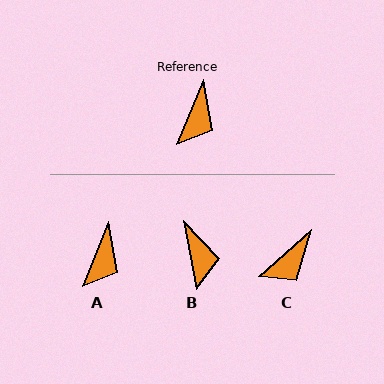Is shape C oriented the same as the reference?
No, it is off by about 27 degrees.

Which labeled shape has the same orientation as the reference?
A.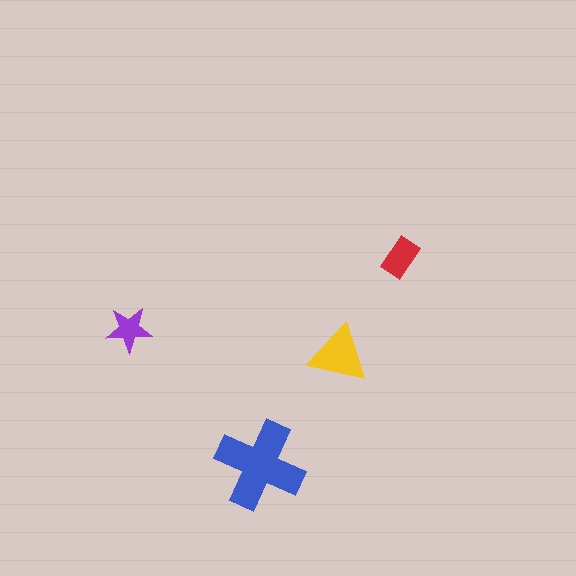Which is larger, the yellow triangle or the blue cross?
The blue cross.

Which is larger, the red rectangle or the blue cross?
The blue cross.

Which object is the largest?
The blue cross.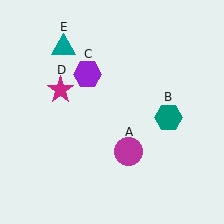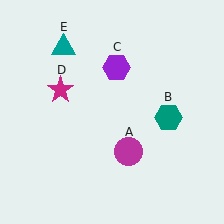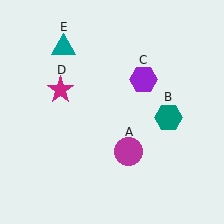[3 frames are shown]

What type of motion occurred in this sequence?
The purple hexagon (object C) rotated clockwise around the center of the scene.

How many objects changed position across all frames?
1 object changed position: purple hexagon (object C).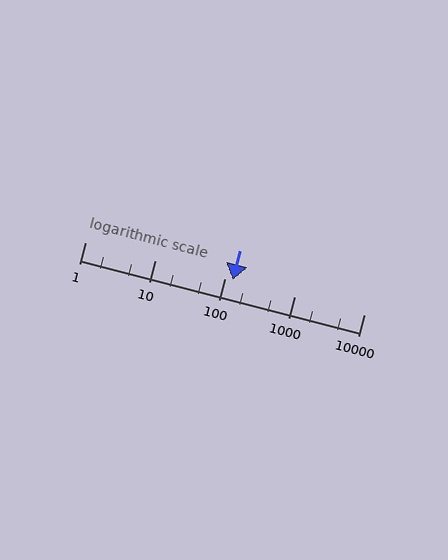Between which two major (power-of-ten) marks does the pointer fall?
The pointer is between 100 and 1000.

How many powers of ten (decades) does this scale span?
The scale spans 4 decades, from 1 to 10000.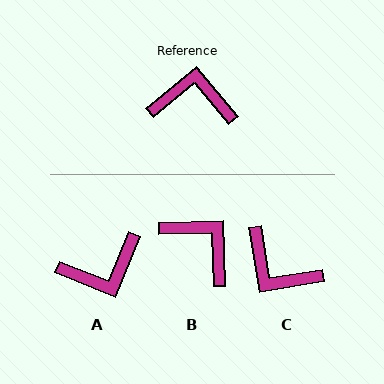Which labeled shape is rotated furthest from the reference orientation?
A, about 152 degrees away.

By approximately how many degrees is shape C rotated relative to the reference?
Approximately 149 degrees counter-clockwise.